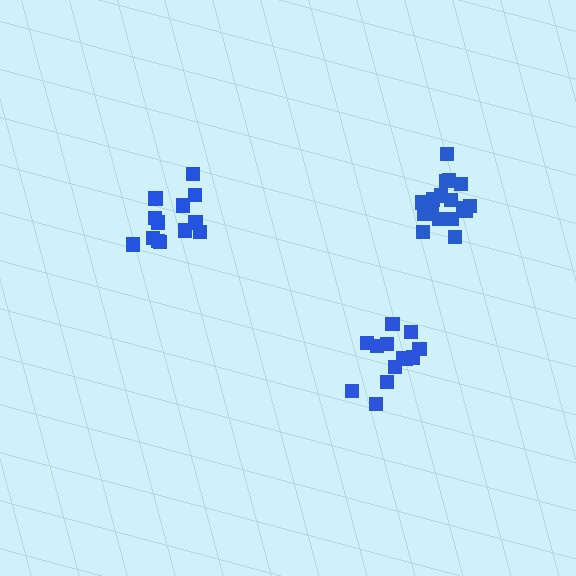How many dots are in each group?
Group 1: 13 dots, Group 2: 18 dots, Group 3: 13 dots (44 total).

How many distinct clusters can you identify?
There are 3 distinct clusters.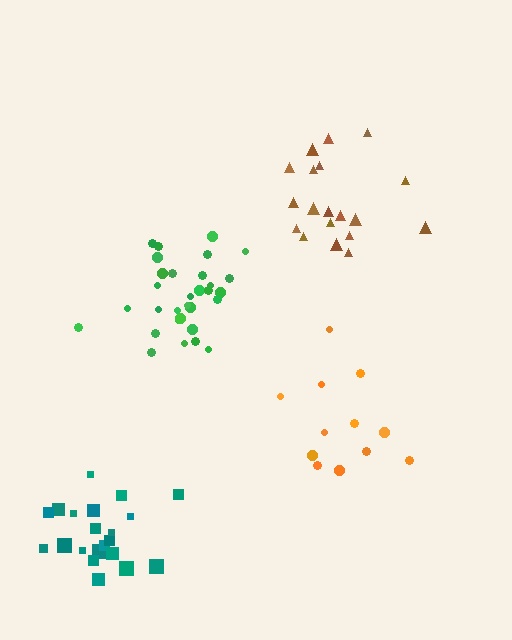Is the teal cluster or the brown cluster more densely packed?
Teal.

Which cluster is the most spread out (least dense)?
Orange.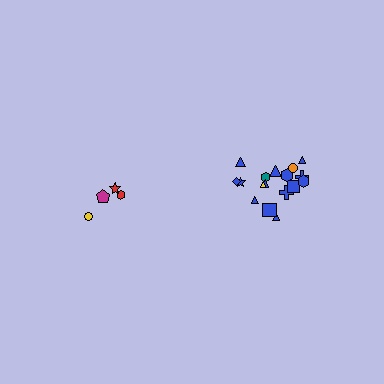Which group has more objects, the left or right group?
The right group.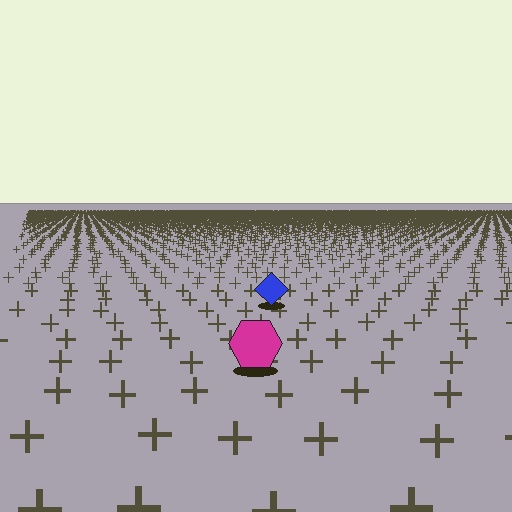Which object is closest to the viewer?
The magenta hexagon is closest. The texture marks near it are larger and more spread out.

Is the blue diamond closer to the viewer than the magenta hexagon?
No. The magenta hexagon is closer — you can tell from the texture gradient: the ground texture is coarser near it.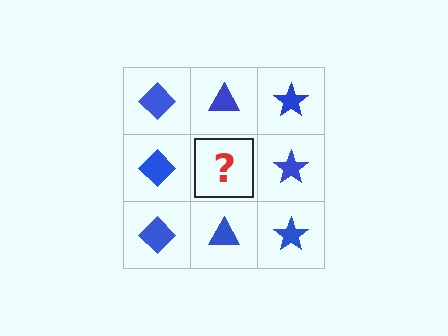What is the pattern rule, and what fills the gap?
The rule is that each column has a consistent shape. The gap should be filled with a blue triangle.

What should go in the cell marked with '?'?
The missing cell should contain a blue triangle.